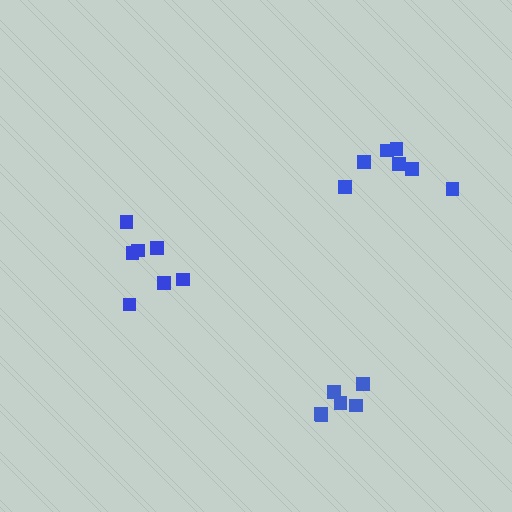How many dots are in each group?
Group 1: 7 dots, Group 2: 6 dots, Group 3: 7 dots (20 total).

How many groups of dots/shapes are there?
There are 3 groups.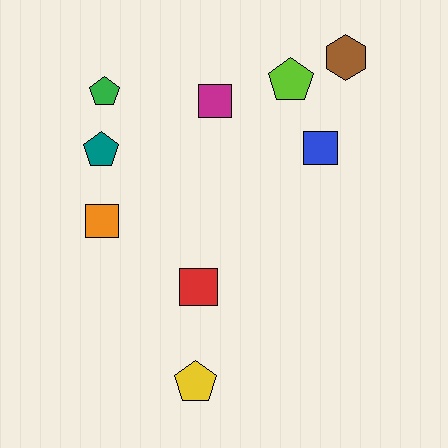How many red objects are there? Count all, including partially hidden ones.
There is 1 red object.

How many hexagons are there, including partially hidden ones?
There is 1 hexagon.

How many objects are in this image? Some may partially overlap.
There are 9 objects.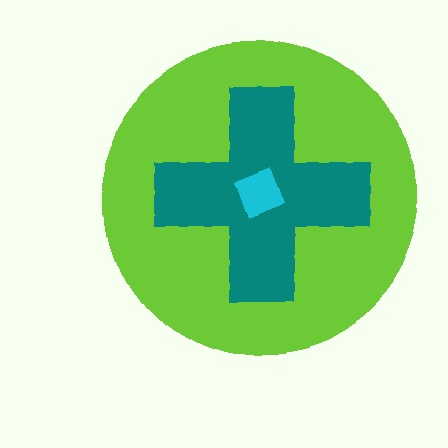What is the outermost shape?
The lime circle.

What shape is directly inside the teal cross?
The cyan diamond.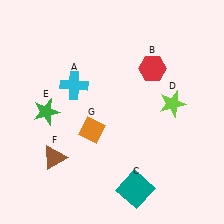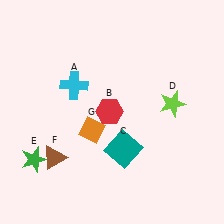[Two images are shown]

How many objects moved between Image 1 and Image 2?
3 objects moved between the two images.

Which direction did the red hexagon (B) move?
The red hexagon (B) moved left.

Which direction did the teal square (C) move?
The teal square (C) moved up.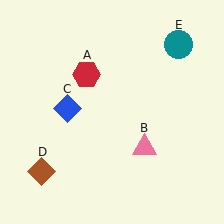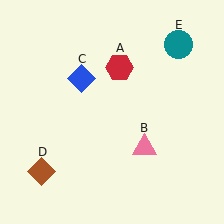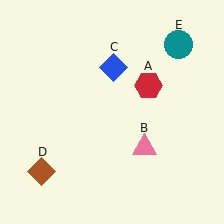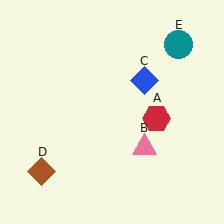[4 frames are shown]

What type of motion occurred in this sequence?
The red hexagon (object A), blue diamond (object C) rotated clockwise around the center of the scene.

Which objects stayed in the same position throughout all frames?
Pink triangle (object B) and brown diamond (object D) and teal circle (object E) remained stationary.